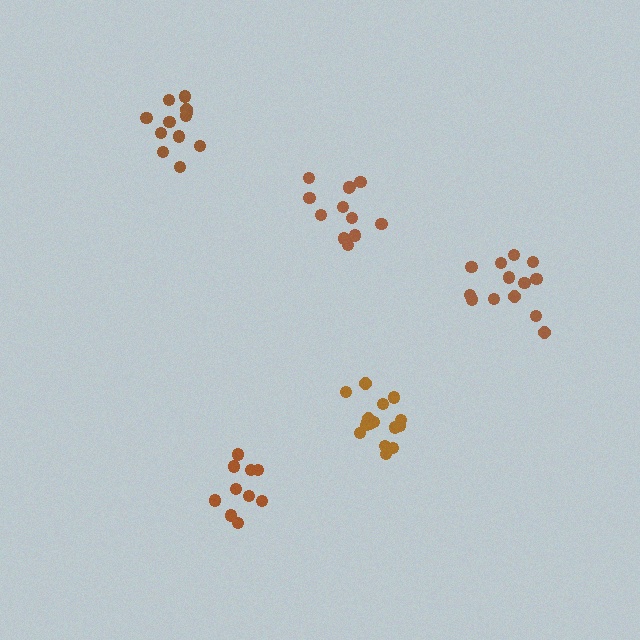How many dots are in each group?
Group 1: 16 dots, Group 2: 12 dots, Group 3: 13 dots, Group 4: 10 dots, Group 5: 12 dots (63 total).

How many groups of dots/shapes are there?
There are 5 groups.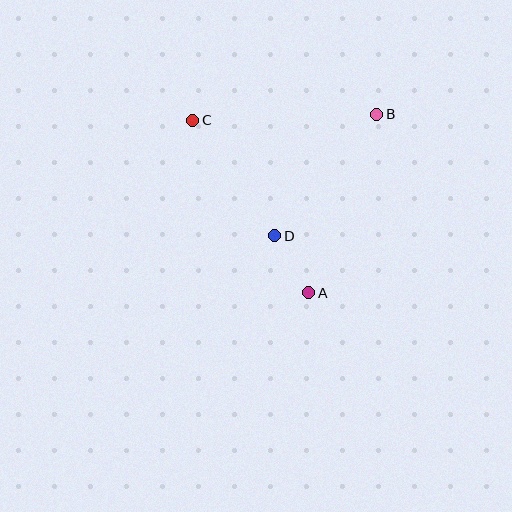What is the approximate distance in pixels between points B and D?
The distance between B and D is approximately 159 pixels.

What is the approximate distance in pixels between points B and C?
The distance between B and C is approximately 184 pixels.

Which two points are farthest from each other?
Points A and C are farthest from each other.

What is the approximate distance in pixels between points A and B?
The distance between A and B is approximately 191 pixels.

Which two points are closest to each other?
Points A and D are closest to each other.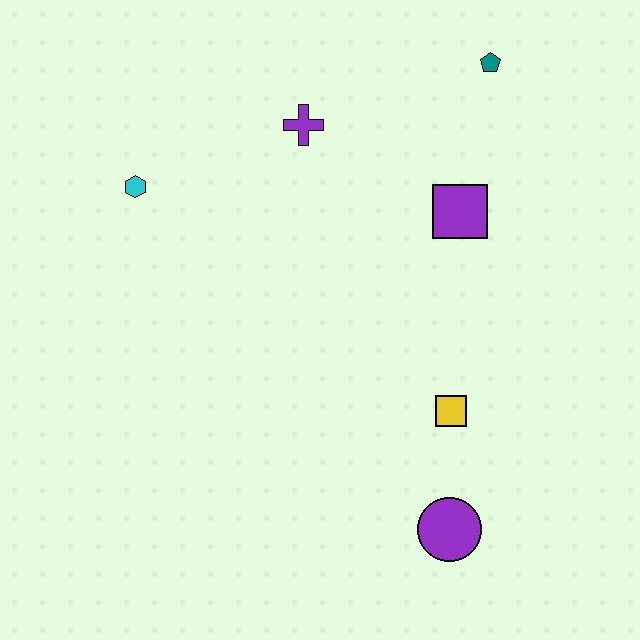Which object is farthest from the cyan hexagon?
The purple circle is farthest from the cyan hexagon.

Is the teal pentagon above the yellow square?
Yes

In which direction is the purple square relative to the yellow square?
The purple square is above the yellow square.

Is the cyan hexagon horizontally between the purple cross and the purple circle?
No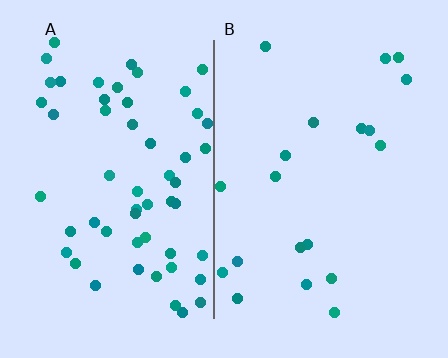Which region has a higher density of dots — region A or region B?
A (the left).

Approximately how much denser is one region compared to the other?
Approximately 2.8× — region A over region B.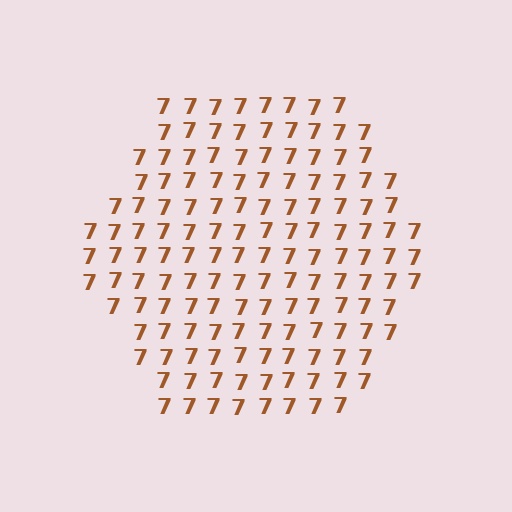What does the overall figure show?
The overall figure shows a hexagon.